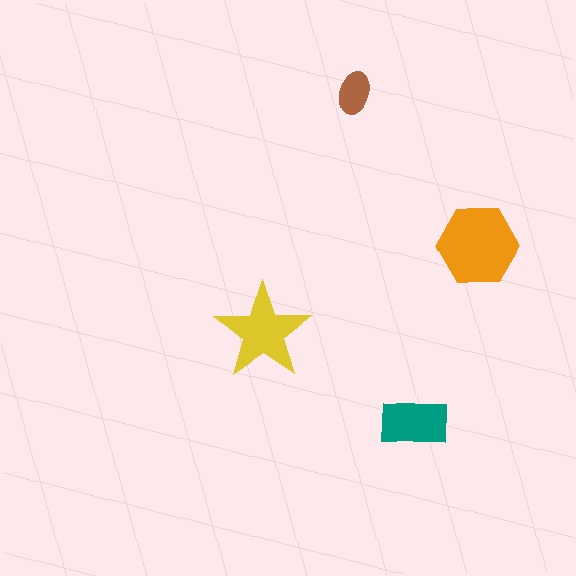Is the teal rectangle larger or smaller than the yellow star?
Smaller.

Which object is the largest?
The orange hexagon.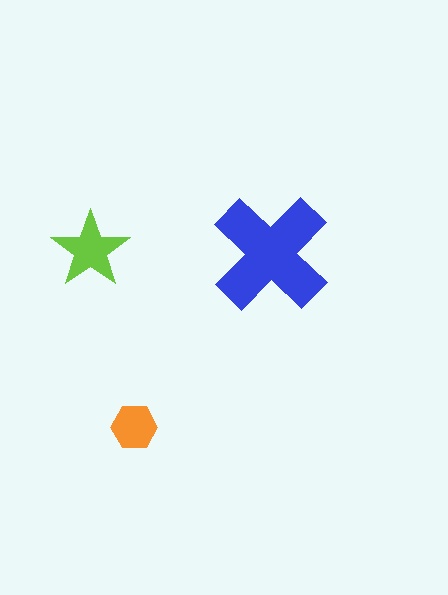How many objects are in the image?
There are 3 objects in the image.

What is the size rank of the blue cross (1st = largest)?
1st.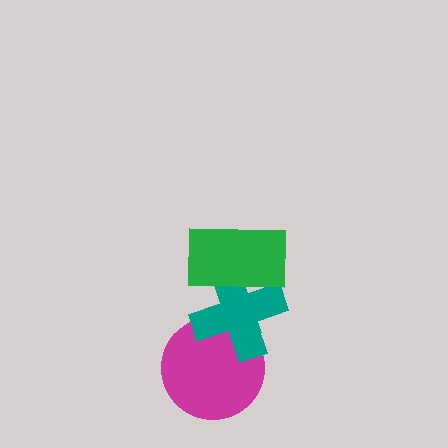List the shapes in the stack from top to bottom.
From top to bottom: the green rectangle, the teal cross, the magenta circle.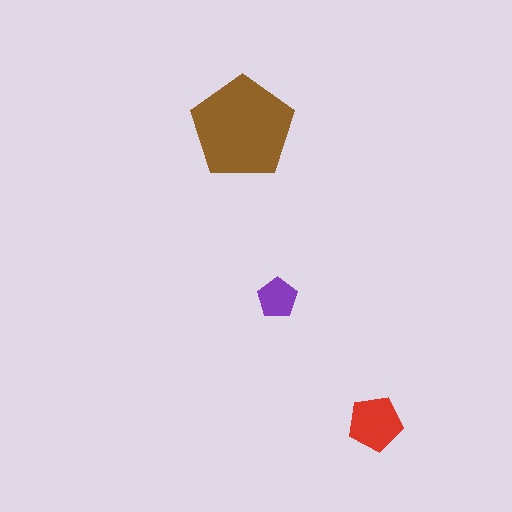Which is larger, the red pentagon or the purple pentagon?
The red one.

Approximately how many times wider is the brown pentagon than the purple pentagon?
About 2.5 times wider.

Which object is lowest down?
The red pentagon is bottommost.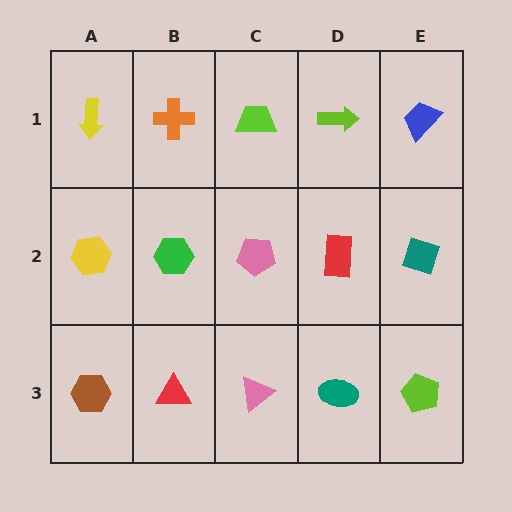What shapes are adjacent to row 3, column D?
A red rectangle (row 2, column D), a pink triangle (row 3, column C), a lime pentagon (row 3, column E).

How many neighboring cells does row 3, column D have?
3.